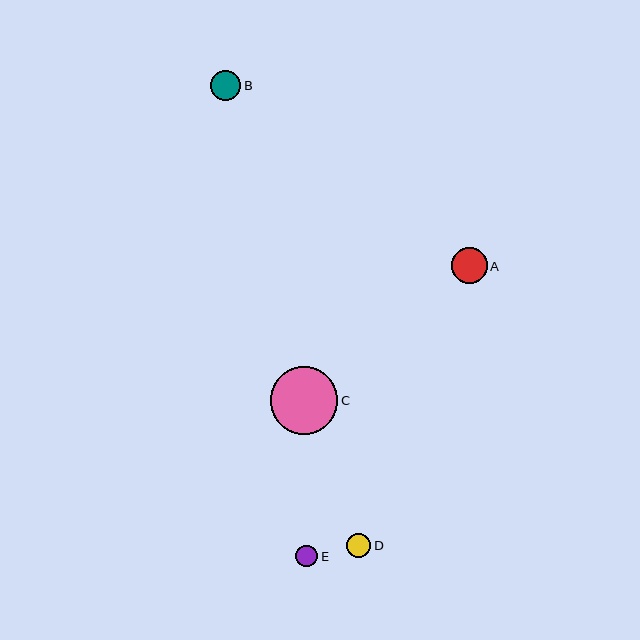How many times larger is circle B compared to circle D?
Circle B is approximately 1.3 times the size of circle D.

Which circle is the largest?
Circle C is the largest with a size of approximately 67 pixels.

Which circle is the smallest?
Circle E is the smallest with a size of approximately 22 pixels.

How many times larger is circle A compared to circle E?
Circle A is approximately 1.6 times the size of circle E.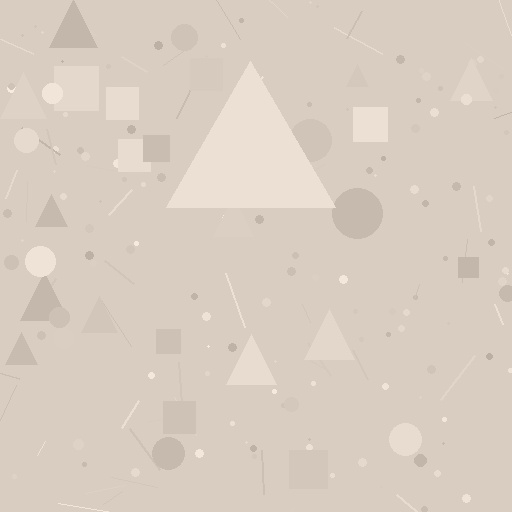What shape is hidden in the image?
A triangle is hidden in the image.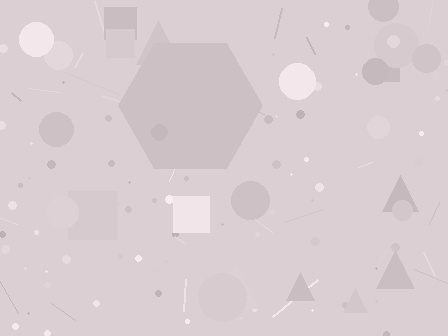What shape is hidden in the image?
A hexagon is hidden in the image.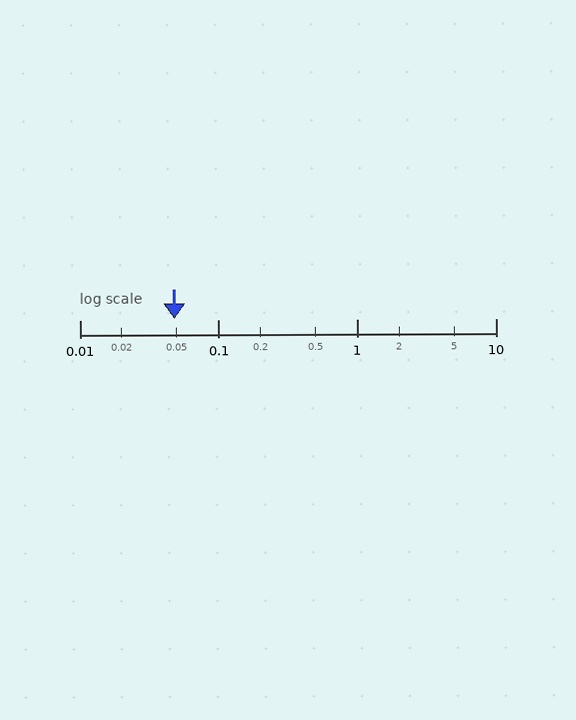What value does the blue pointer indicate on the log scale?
The pointer indicates approximately 0.048.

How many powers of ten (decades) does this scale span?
The scale spans 3 decades, from 0.01 to 10.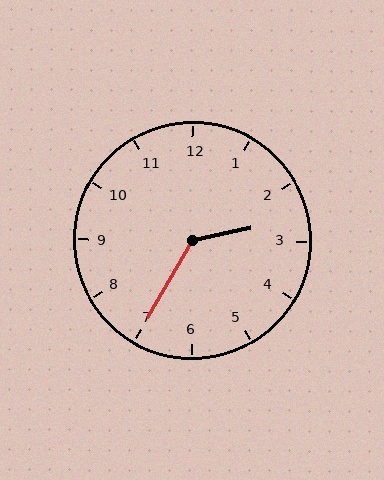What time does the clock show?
2:35.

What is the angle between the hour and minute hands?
Approximately 132 degrees.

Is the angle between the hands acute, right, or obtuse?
It is obtuse.